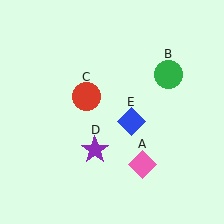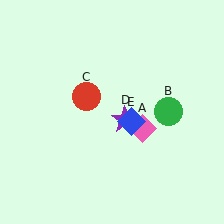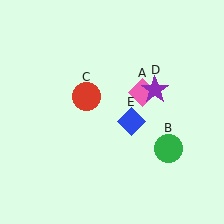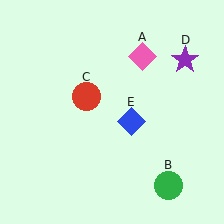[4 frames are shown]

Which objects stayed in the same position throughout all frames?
Red circle (object C) and blue diamond (object E) remained stationary.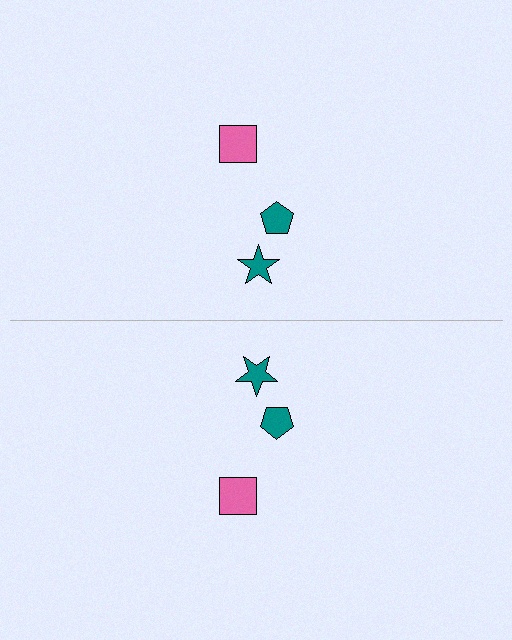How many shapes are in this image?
There are 6 shapes in this image.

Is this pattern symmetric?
Yes, this pattern has bilateral (reflection) symmetry.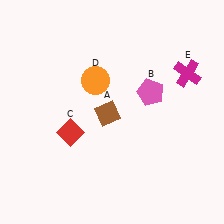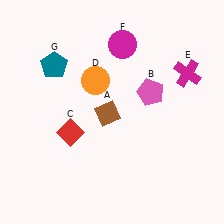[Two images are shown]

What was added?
A magenta circle (F), a teal pentagon (G) were added in Image 2.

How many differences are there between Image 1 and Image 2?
There are 2 differences between the two images.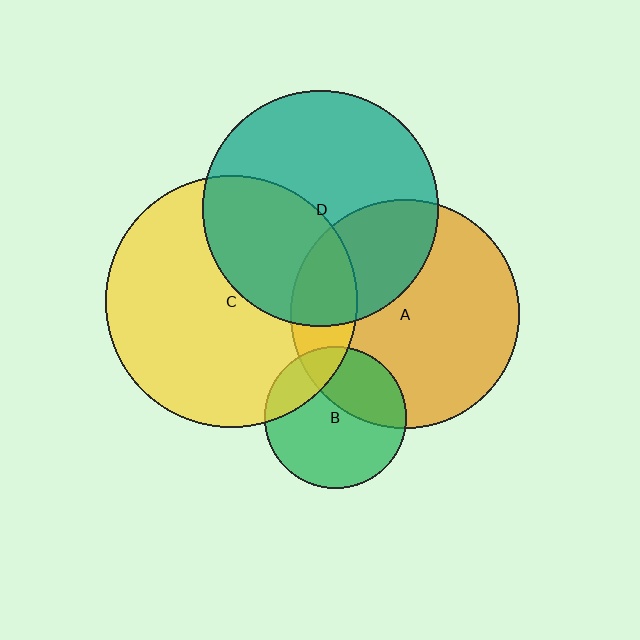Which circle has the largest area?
Circle C (yellow).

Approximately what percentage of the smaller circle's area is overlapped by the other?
Approximately 20%.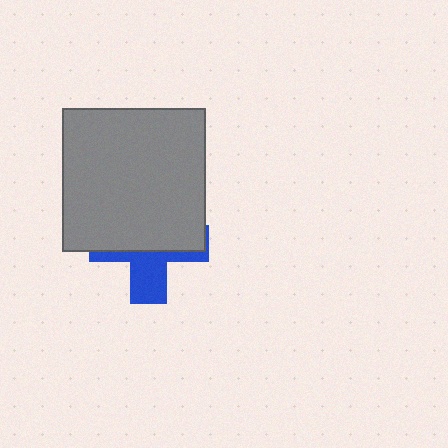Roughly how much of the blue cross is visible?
A small part of it is visible (roughly 39%).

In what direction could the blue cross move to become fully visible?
The blue cross could move down. That would shift it out from behind the gray square entirely.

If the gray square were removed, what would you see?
You would see the complete blue cross.